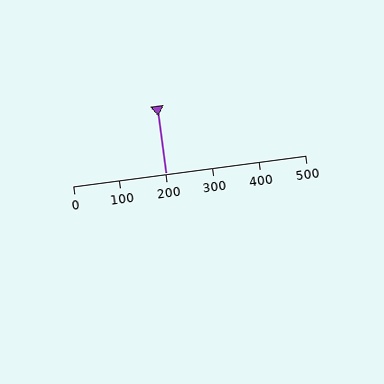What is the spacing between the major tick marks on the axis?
The major ticks are spaced 100 apart.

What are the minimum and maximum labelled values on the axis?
The axis runs from 0 to 500.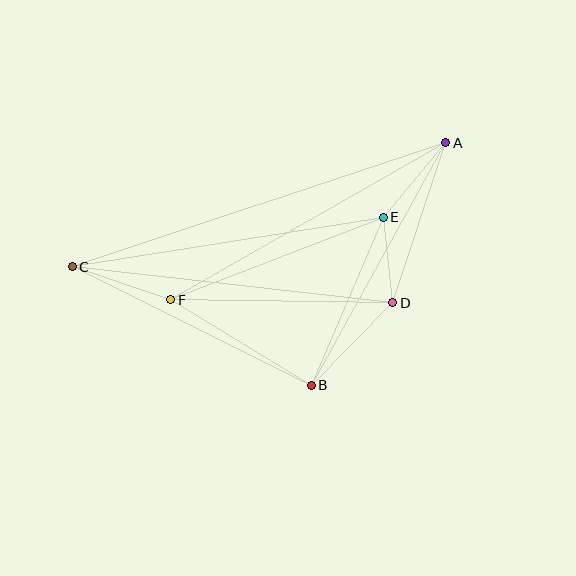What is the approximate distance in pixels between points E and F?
The distance between E and F is approximately 228 pixels.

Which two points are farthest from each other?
Points A and C are farthest from each other.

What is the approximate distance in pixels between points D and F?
The distance between D and F is approximately 222 pixels.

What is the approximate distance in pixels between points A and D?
The distance between A and D is approximately 168 pixels.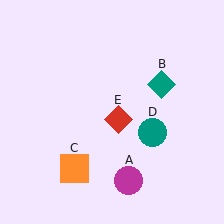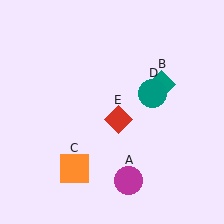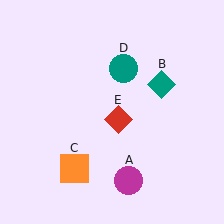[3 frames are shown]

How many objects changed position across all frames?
1 object changed position: teal circle (object D).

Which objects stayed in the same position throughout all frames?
Magenta circle (object A) and teal diamond (object B) and orange square (object C) and red diamond (object E) remained stationary.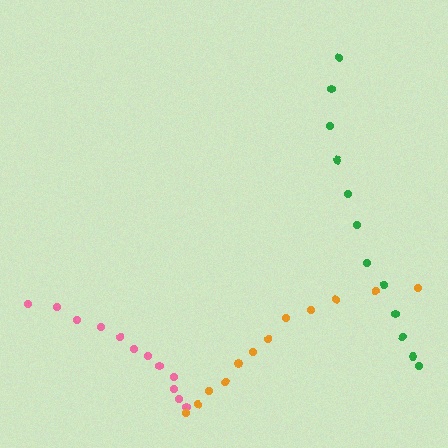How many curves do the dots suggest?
There are 3 distinct paths.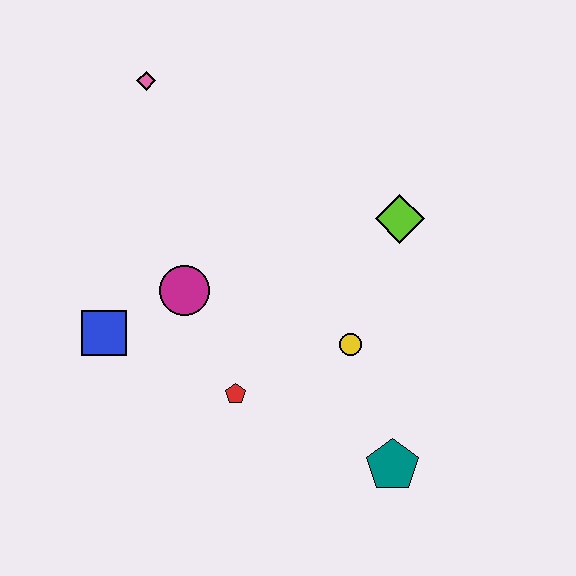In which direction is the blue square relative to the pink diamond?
The blue square is below the pink diamond.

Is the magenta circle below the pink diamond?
Yes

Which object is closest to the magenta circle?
The blue square is closest to the magenta circle.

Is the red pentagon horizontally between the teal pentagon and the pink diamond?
Yes